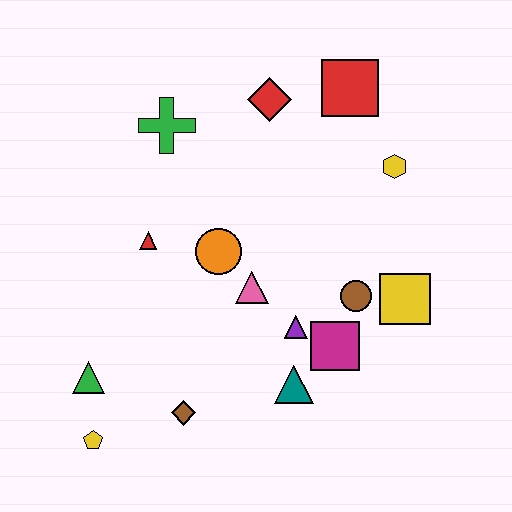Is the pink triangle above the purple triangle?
Yes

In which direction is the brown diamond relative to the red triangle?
The brown diamond is below the red triangle.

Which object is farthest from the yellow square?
The yellow pentagon is farthest from the yellow square.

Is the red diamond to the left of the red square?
Yes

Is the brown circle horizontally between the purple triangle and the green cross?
No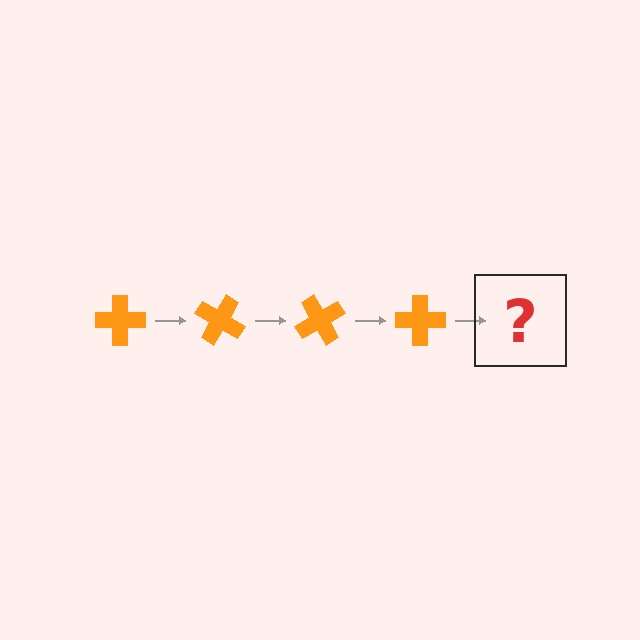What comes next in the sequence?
The next element should be an orange cross rotated 120 degrees.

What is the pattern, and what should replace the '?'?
The pattern is that the cross rotates 30 degrees each step. The '?' should be an orange cross rotated 120 degrees.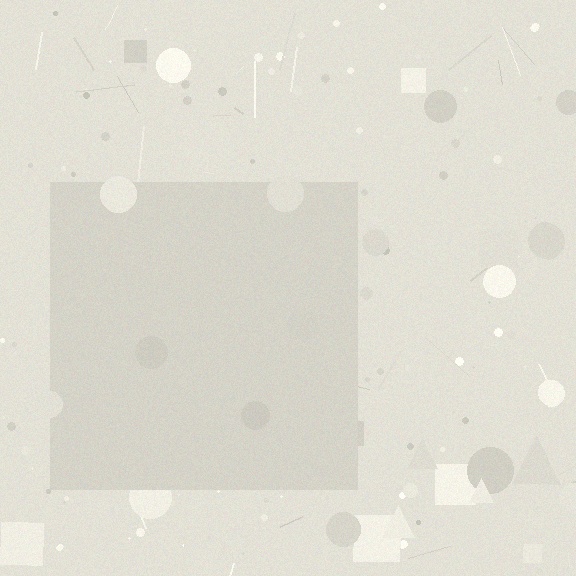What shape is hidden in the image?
A square is hidden in the image.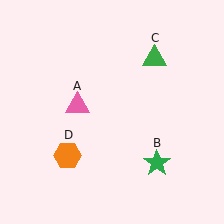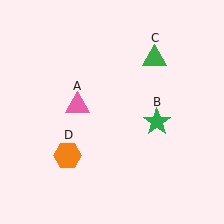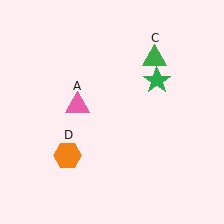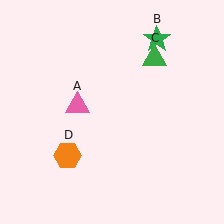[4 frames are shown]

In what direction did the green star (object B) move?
The green star (object B) moved up.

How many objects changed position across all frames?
1 object changed position: green star (object B).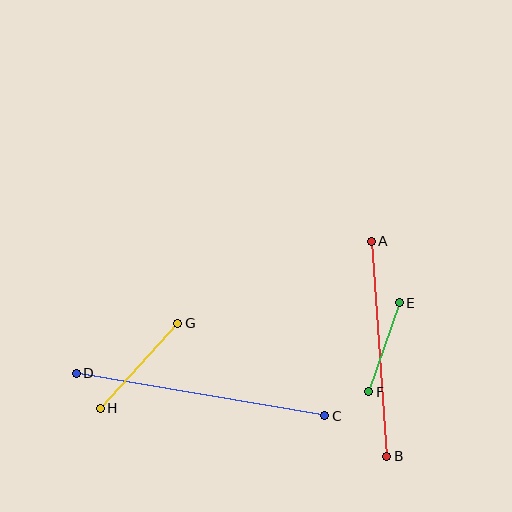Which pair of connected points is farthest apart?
Points C and D are farthest apart.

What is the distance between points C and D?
The distance is approximately 252 pixels.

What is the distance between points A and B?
The distance is approximately 215 pixels.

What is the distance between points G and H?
The distance is approximately 115 pixels.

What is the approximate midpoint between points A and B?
The midpoint is at approximately (379, 349) pixels.